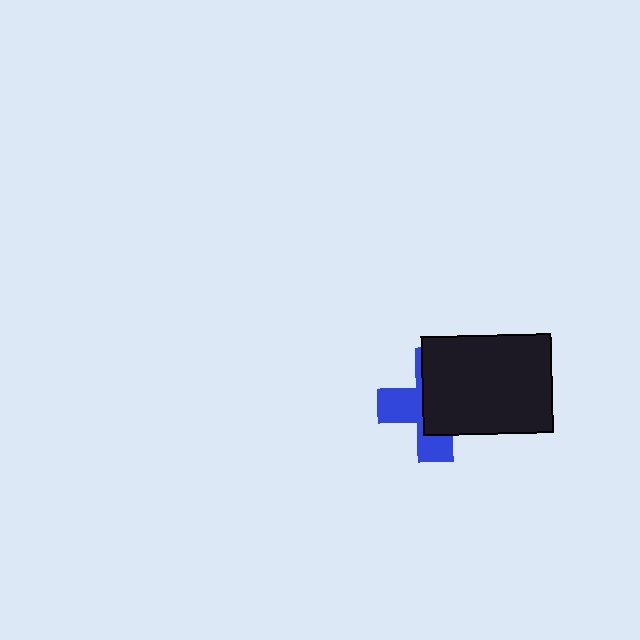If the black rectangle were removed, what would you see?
You would see the complete blue cross.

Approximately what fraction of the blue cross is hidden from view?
Roughly 59% of the blue cross is hidden behind the black rectangle.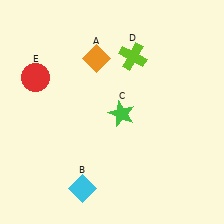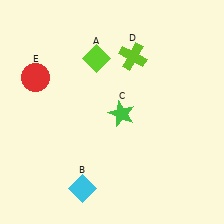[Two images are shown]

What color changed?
The diamond (A) changed from orange in Image 1 to lime in Image 2.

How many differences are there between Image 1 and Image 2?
There is 1 difference between the two images.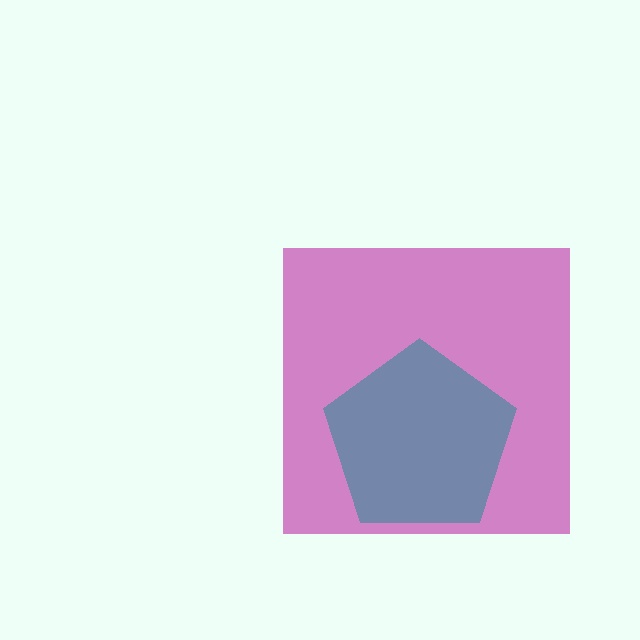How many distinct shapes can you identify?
There are 2 distinct shapes: a magenta square, a teal pentagon.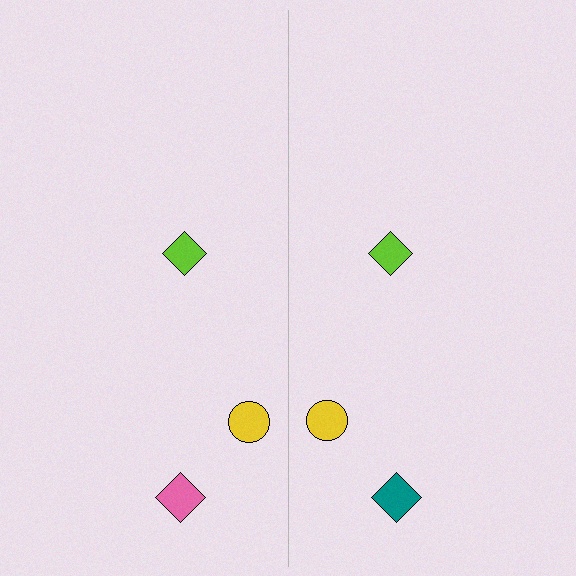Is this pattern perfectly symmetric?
No, the pattern is not perfectly symmetric. The teal diamond on the right side breaks the symmetry — its mirror counterpart is pink.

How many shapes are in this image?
There are 6 shapes in this image.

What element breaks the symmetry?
The teal diamond on the right side breaks the symmetry — its mirror counterpart is pink.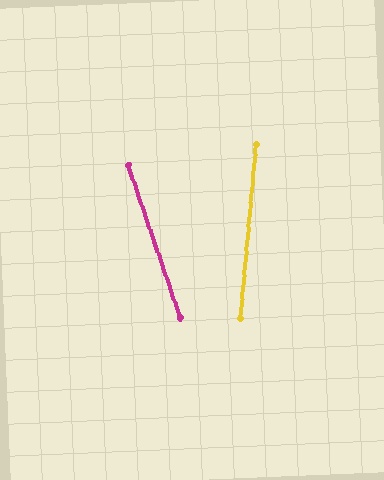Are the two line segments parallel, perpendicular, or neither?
Neither parallel nor perpendicular — they differ by about 24°.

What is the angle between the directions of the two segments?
Approximately 24 degrees.